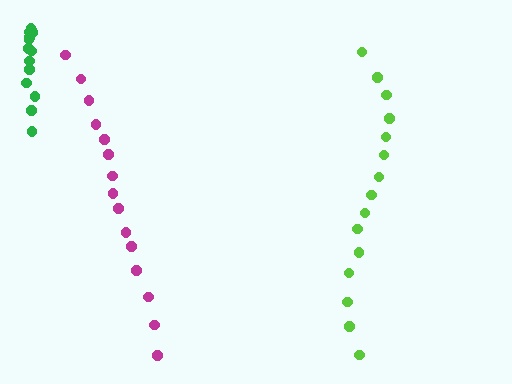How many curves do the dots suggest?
There are 3 distinct paths.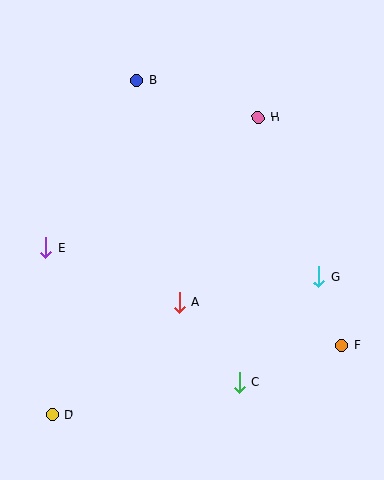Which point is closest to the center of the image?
Point A at (180, 303) is closest to the center.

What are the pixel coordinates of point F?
Point F is at (342, 346).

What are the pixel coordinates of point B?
Point B is at (137, 80).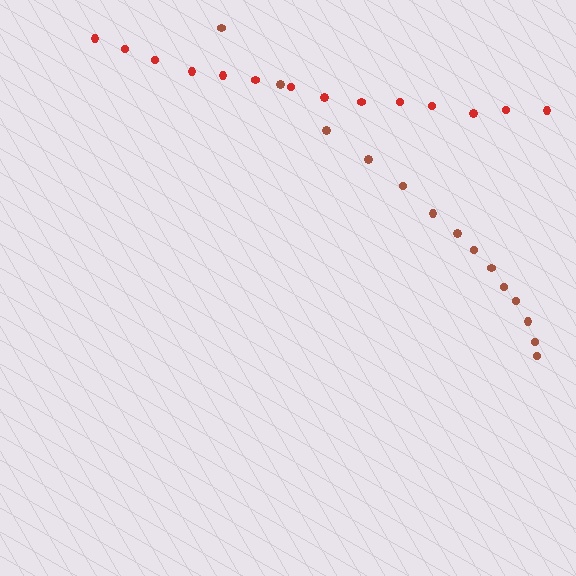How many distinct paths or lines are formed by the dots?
There are 2 distinct paths.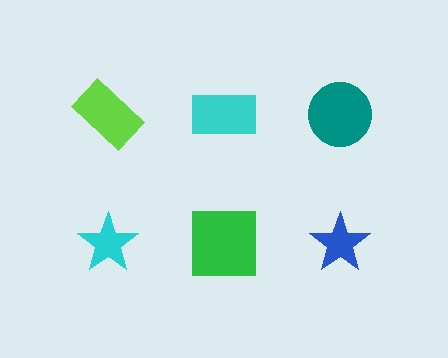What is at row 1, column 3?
A teal circle.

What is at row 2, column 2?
A green square.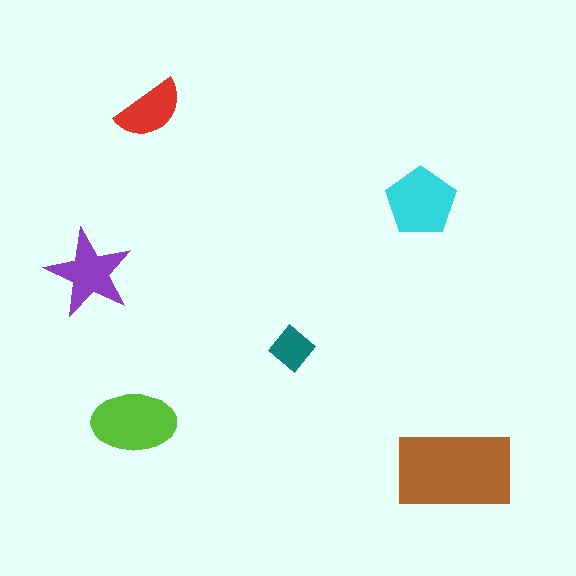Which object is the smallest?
The teal diamond.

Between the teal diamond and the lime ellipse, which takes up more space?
The lime ellipse.